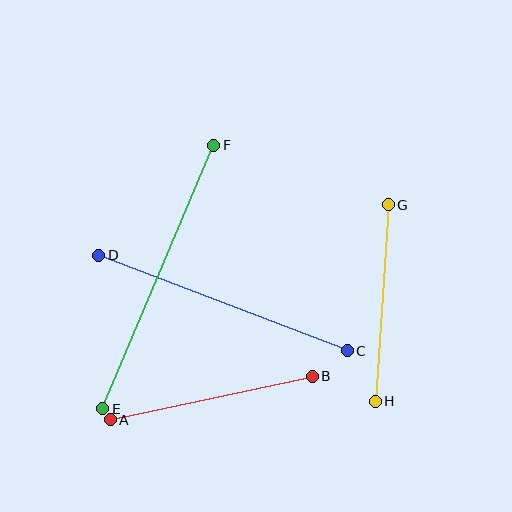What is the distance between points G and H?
The distance is approximately 197 pixels.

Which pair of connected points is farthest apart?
Points E and F are farthest apart.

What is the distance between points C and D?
The distance is approximately 266 pixels.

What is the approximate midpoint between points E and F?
The midpoint is at approximately (158, 277) pixels.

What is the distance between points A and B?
The distance is approximately 207 pixels.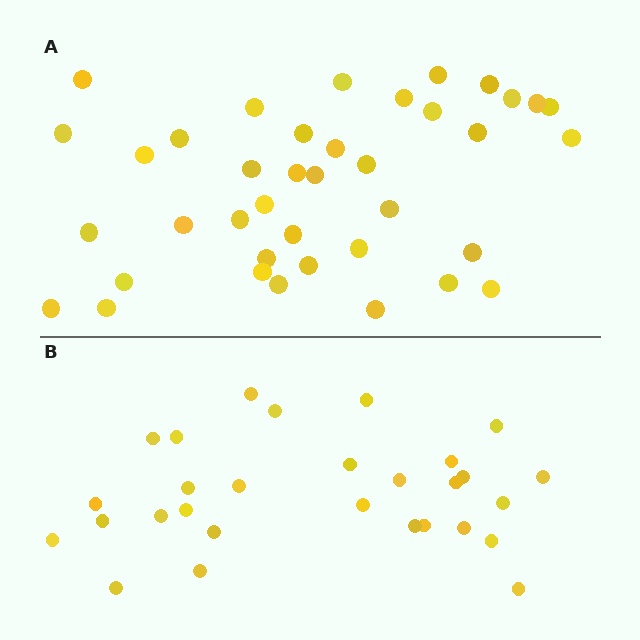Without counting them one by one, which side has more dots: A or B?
Region A (the top region) has more dots.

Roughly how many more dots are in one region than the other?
Region A has roughly 10 or so more dots than region B.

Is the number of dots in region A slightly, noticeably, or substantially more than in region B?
Region A has noticeably more, but not dramatically so. The ratio is roughly 1.3 to 1.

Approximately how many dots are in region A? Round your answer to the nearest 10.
About 40 dots. (The exact count is 39, which rounds to 40.)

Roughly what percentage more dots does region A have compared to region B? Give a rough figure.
About 35% more.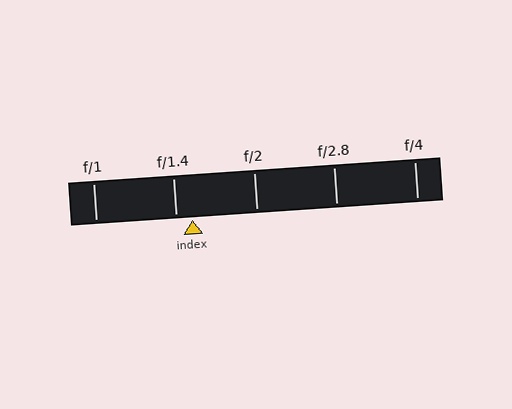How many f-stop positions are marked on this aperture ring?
There are 5 f-stop positions marked.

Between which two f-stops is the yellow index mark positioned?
The index mark is between f/1.4 and f/2.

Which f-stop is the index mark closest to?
The index mark is closest to f/1.4.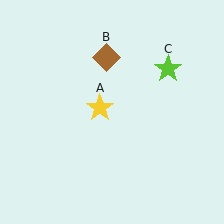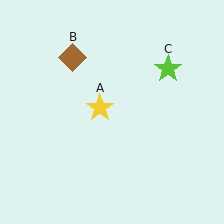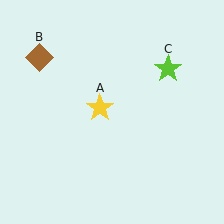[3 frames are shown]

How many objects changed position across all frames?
1 object changed position: brown diamond (object B).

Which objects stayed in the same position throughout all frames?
Yellow star (object A) and lime star (object C) remained stationary.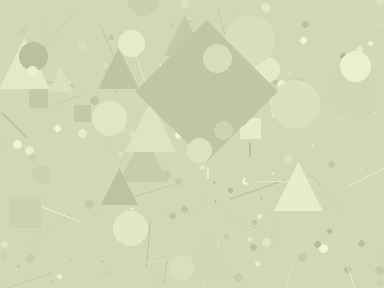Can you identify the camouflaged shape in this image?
The camouflaged shape is a diamond.